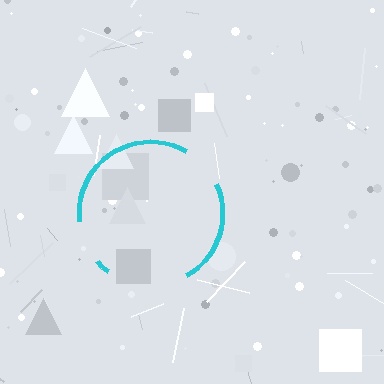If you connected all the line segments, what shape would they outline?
They would outline a circle.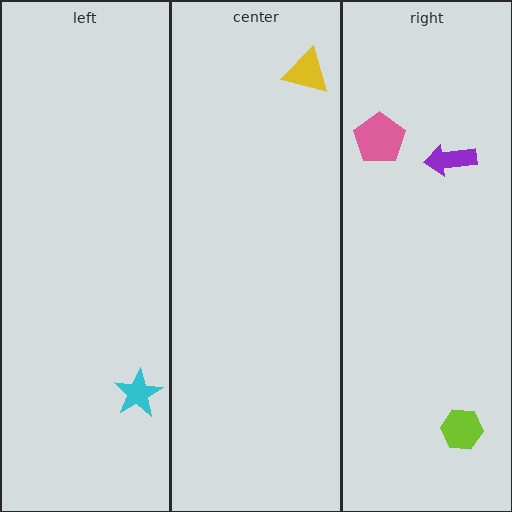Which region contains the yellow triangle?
The center region.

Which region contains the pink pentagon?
The right region.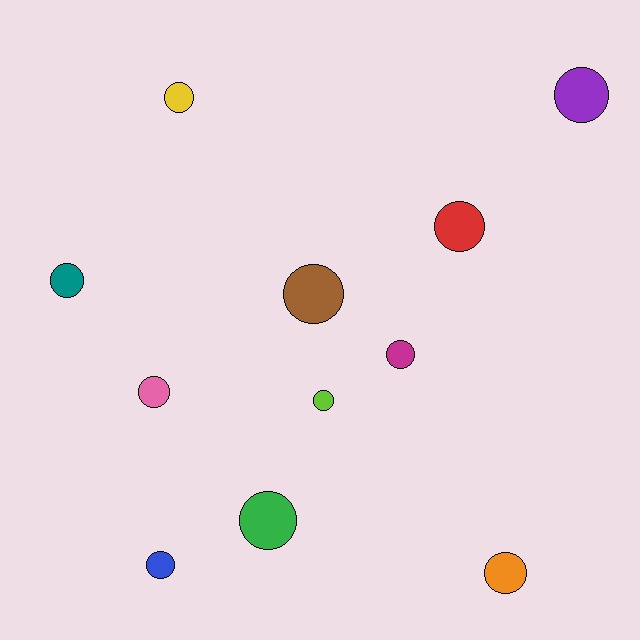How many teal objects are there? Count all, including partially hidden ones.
There is 1 teal object.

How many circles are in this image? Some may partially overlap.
There are 11 circles.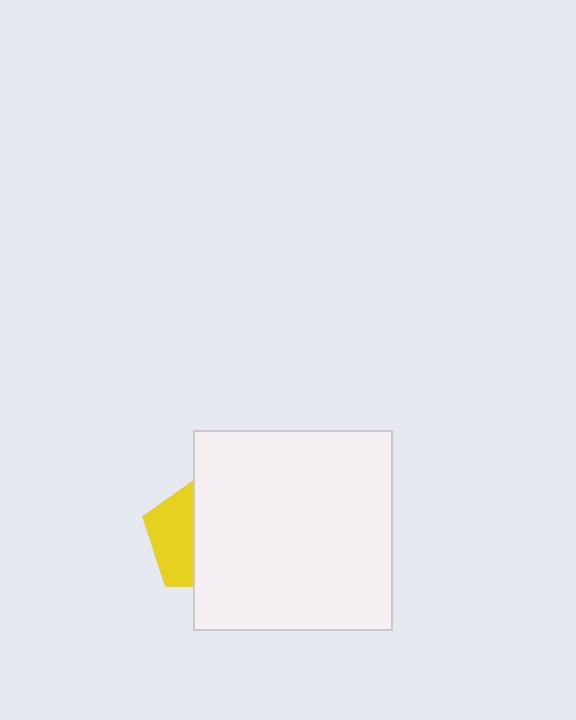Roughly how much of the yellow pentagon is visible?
A small part of it is visible (roughly 40%).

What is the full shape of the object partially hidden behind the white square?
The partially hidden object is a yellow pentagon.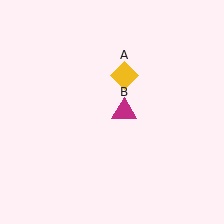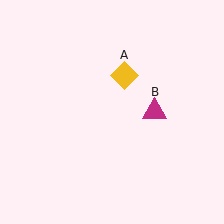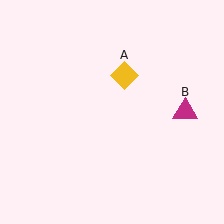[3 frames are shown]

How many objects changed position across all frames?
1 object changed position: magenta triangle (object B).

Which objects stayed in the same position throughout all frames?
Yellow diamond (object A) remained stationary.